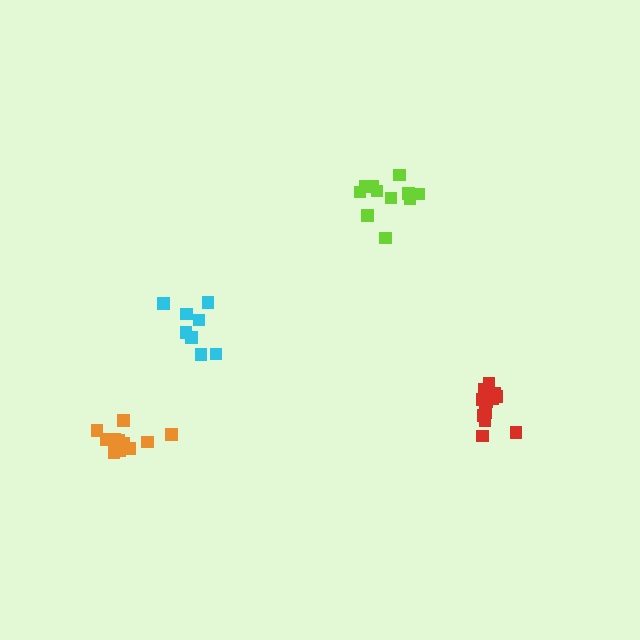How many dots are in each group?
Group 1: 8 dots, Group 2: 11 dots, Group 3: 12 dots, Group 4: 11 dots (42 total).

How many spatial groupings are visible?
There are 4 spatial groupings.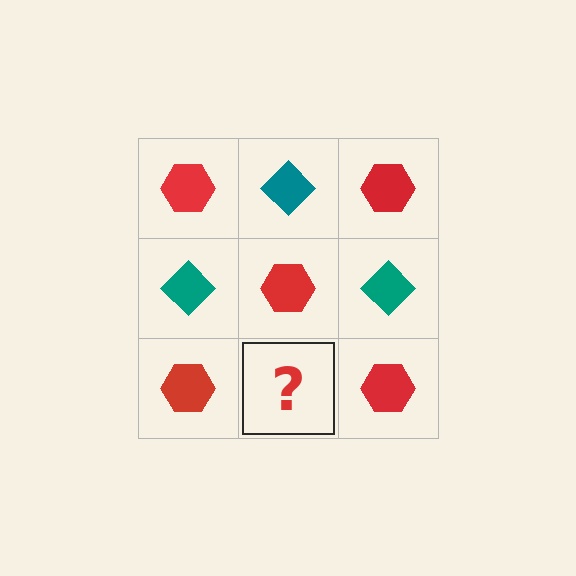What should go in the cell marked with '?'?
The missing cell should contain a teal diamond.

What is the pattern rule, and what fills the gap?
The rule is that it alternates red hexagon and teal diamond in a checkerboard pattern. The gap should be filled with a teal diamond.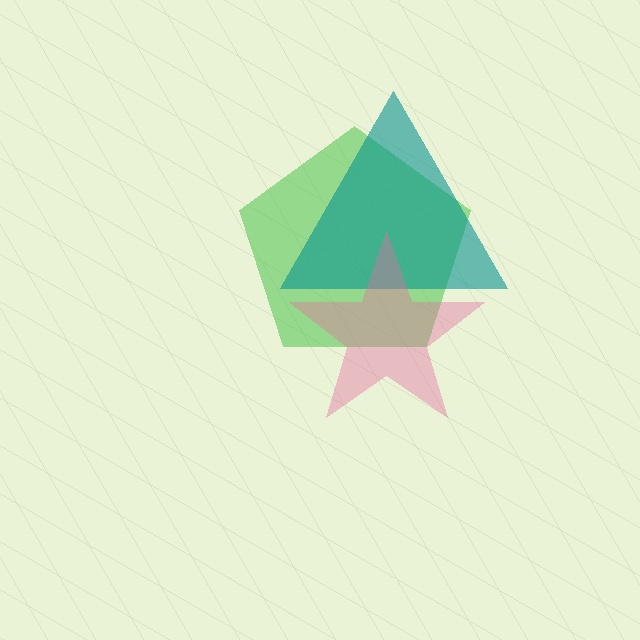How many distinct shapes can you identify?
There are 3 distinct shapes: a green pentagon, a teal triangle, a pink star.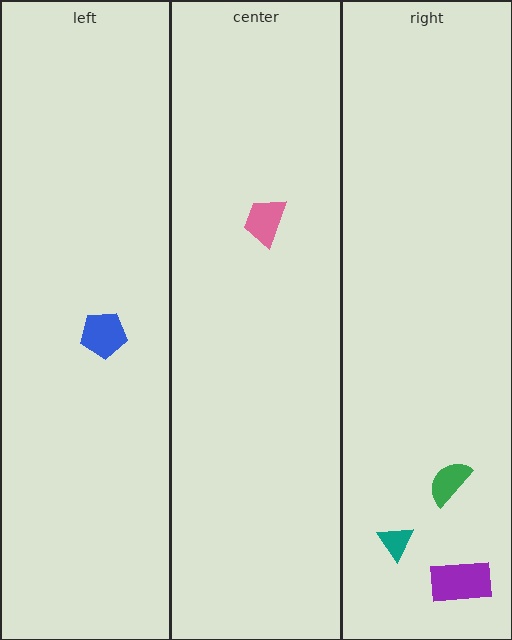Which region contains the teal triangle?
The right region.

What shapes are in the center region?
The pink trapezoid.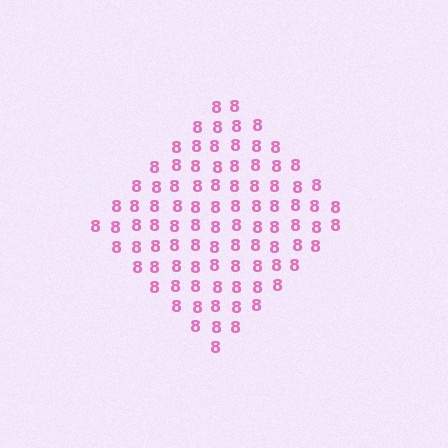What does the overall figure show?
The overall figure shows a diamond.